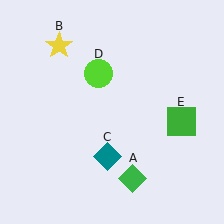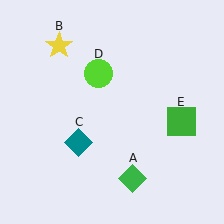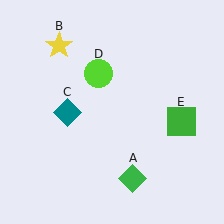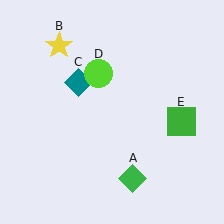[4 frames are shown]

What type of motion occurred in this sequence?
The teal diamond (object C) rotated clockwise around the center of the scene.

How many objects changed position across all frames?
1 object changed position: teal diamond (object C).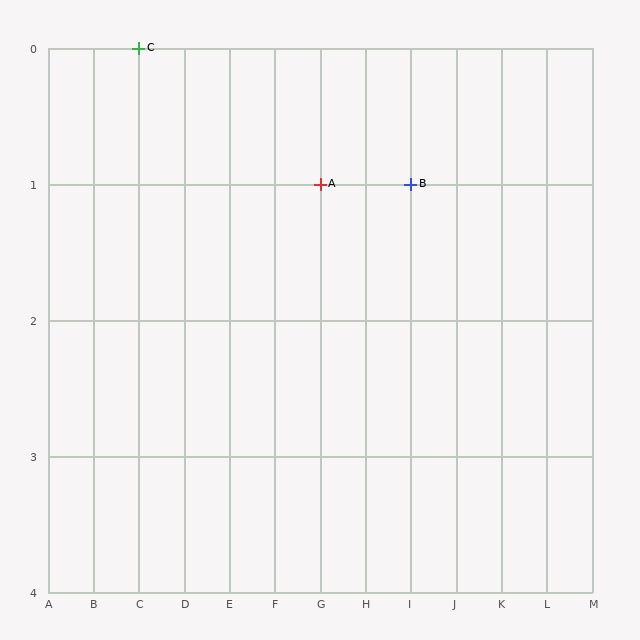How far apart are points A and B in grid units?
Points A and B are 2 columns apart.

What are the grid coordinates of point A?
Point A is at grid coordinates (G, 1).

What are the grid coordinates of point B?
Point B is at grid coordinates (I, 1).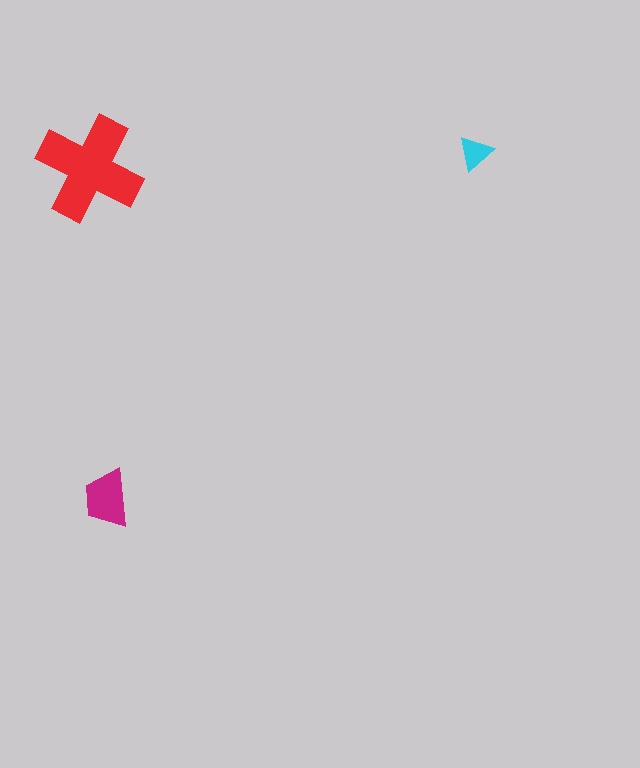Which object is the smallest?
The cyan triangle.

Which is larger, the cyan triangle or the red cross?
The red cross.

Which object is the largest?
The red cross.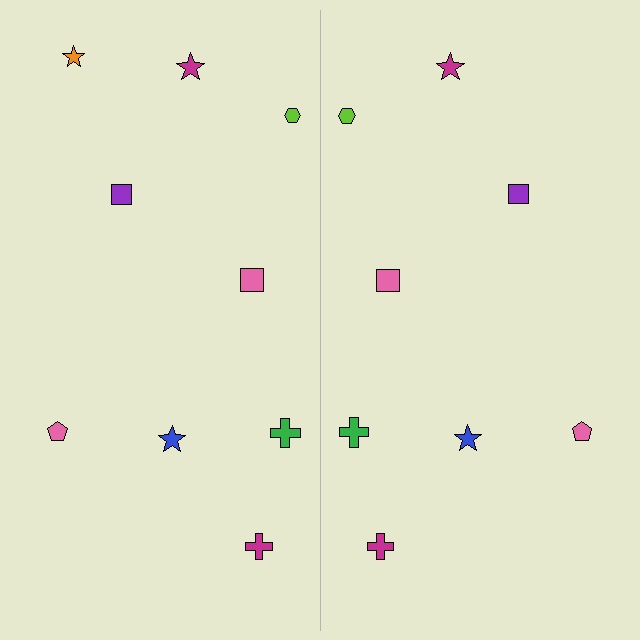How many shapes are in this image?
There are 17 shapes in this image.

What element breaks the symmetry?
A orange star is missing from the right side.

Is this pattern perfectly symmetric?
No, the pattern is not perfectly symmetric. A orange star is missing from the right side.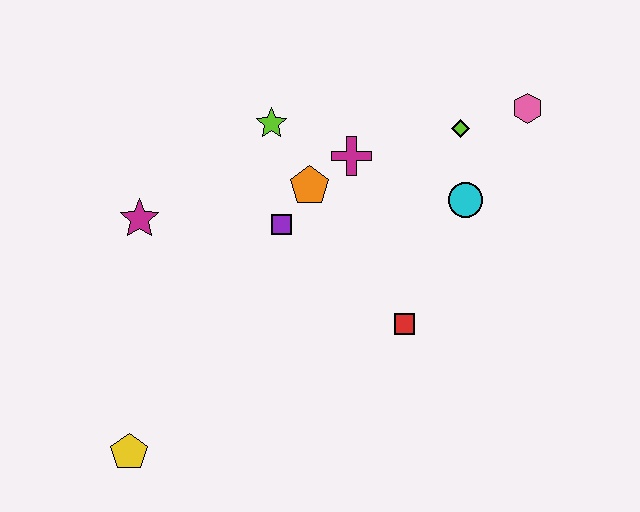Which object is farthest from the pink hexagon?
The yellow pentagon is farthest from the pink hexagon.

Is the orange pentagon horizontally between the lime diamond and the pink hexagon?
No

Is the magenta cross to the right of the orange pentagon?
Yes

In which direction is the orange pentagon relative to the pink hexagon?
The orange pentagon is to the left of the pink hexagon.